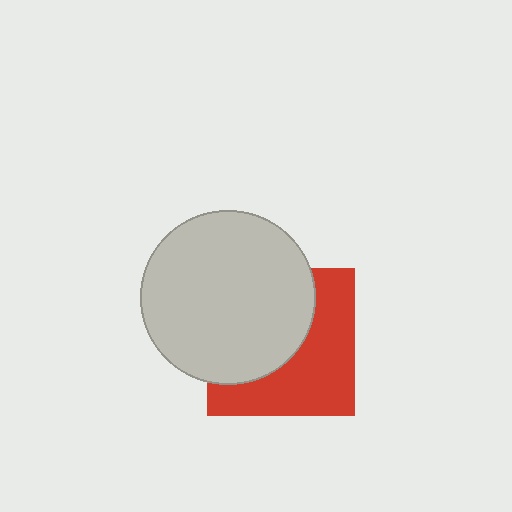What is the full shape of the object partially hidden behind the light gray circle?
The partially hidden object is a red square.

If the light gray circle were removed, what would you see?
You would see the complete red square.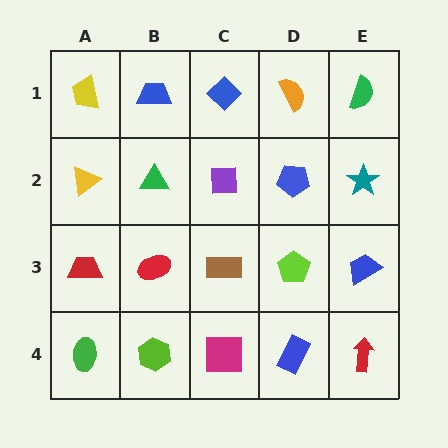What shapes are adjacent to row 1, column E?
A teal star (row 2, column E), an orange semicircle (row 1, column D).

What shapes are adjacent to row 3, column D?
A blue pentagon (row 2, column D), a blue rectangle (row 4, column D), a brown rectangle (row 3, column C), a blue trapezoid (row 3, column E).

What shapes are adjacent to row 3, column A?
A yellow triangle (row 2, column A), a green ellipse (row 4, column A), a red ellipse (row 3, column B).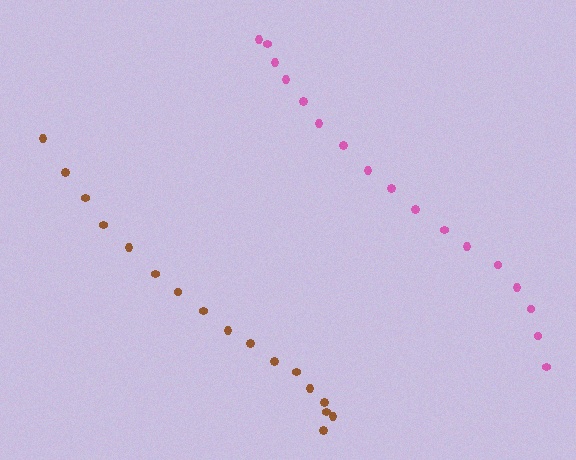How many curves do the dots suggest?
There are 2 distinct paths.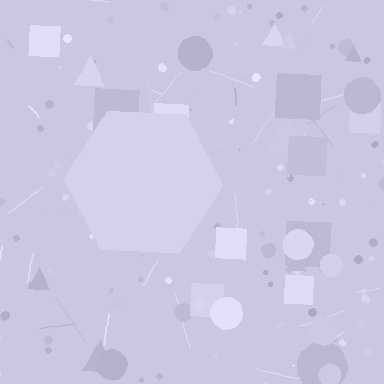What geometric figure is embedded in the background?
A hexagon is embedded in the background.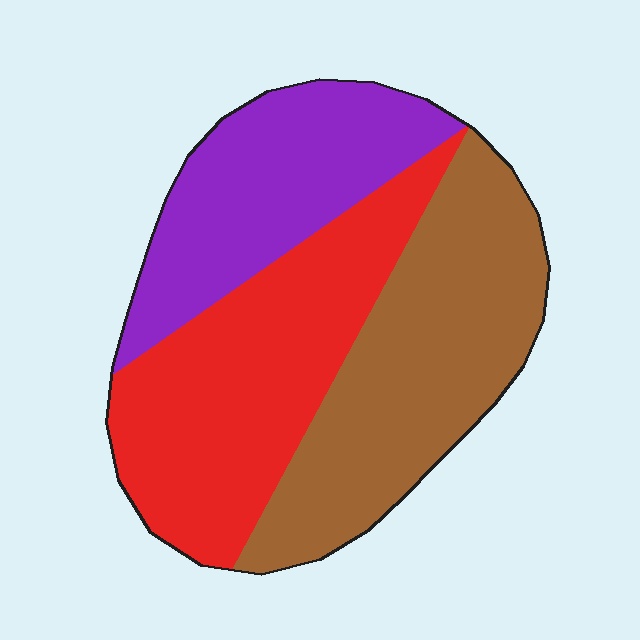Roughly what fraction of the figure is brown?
Brown covers about 35% of the figure.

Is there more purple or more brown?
Brown.